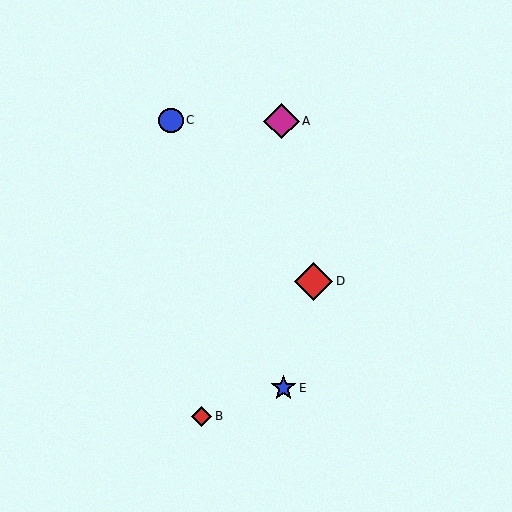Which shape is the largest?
The red diamond (labeled D) is the largest.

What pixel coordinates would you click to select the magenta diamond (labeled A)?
Click at (282, 121) to select the magenta diamond A.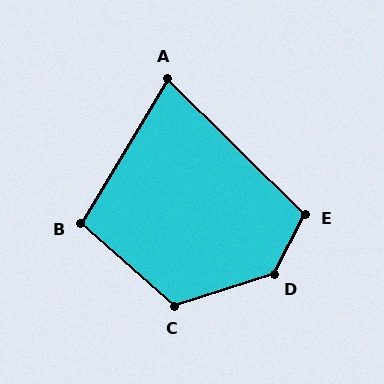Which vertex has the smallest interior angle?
A, at approximately 76 degrees.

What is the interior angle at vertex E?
Approximately 107 degrees (obtuse).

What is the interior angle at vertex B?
Approximately 100 degrees (obtuse).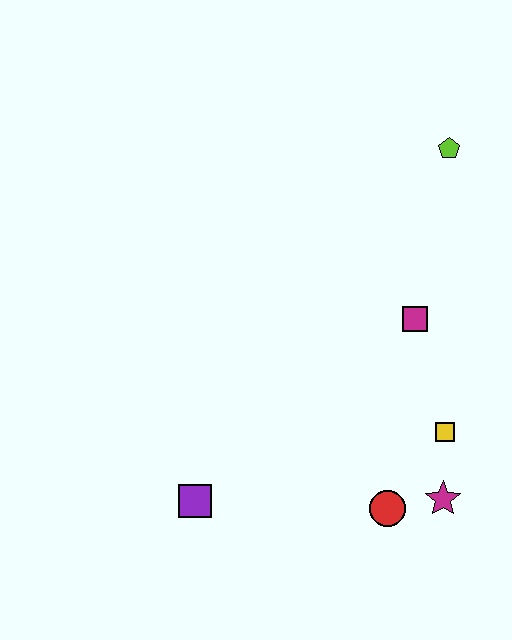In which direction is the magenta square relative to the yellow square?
The magenta square is above the yellow square.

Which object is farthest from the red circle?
The lime pentagon is farthest from the red circle.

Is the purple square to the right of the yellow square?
No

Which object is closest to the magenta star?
The red circle is closest to the magenta star.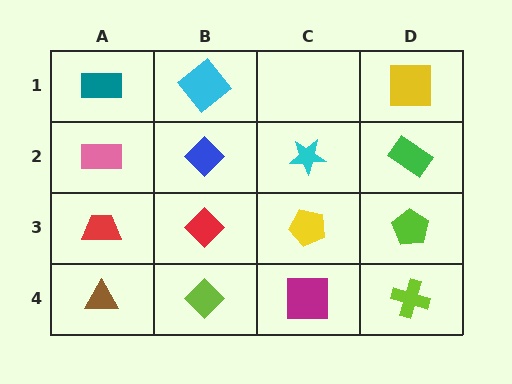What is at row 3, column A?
A red trapezoid.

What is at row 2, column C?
A cyan star.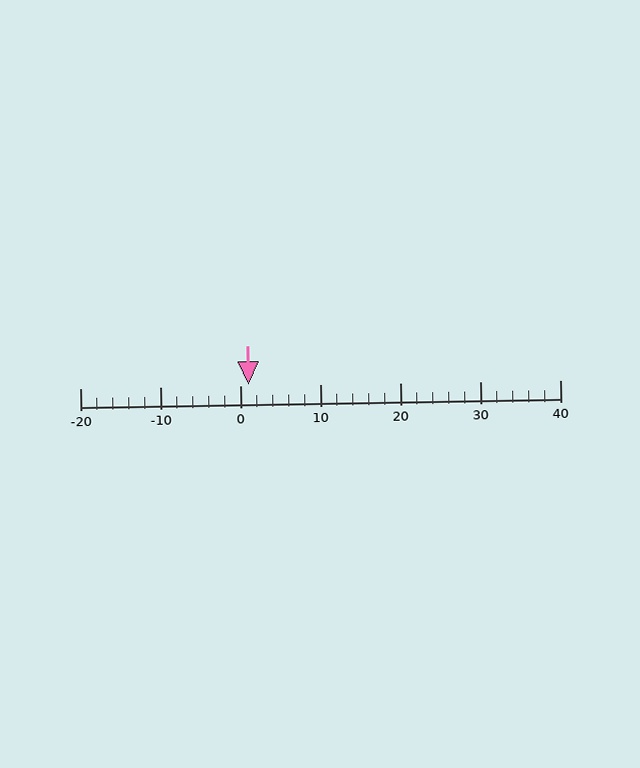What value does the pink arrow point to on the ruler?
The pink arrow points to approximately 1.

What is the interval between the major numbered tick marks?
The major tick marks are spaced 10 units apart.